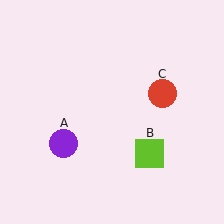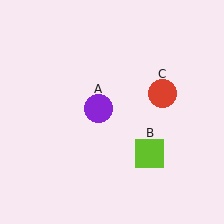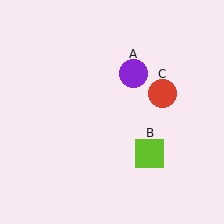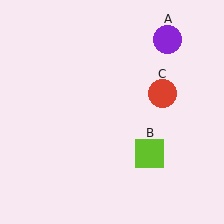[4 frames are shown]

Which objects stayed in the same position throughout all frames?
Lime square (object B) and red circle (object C) remained stationary.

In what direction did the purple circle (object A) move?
The purple circle (object A) moved up and to the right.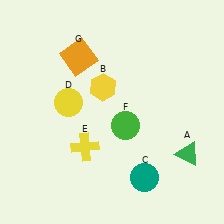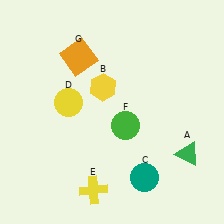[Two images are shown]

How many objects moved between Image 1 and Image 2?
1 object moved between the two images.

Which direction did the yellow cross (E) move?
The yellow cross (E) moved down.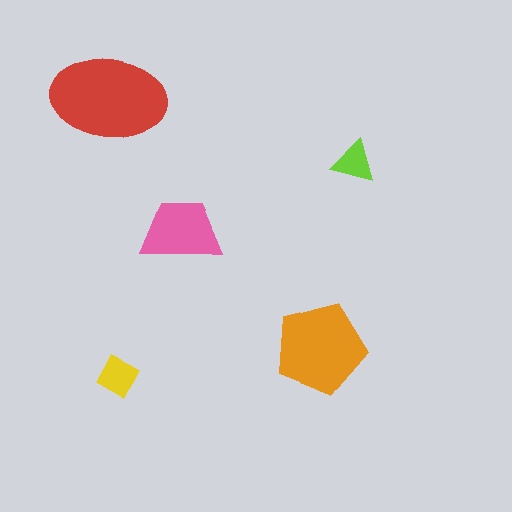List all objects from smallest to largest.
The lime triangle, the yellow diamond, the pink trapezoid, the orange pentagon, the red ellipse.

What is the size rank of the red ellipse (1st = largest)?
1st.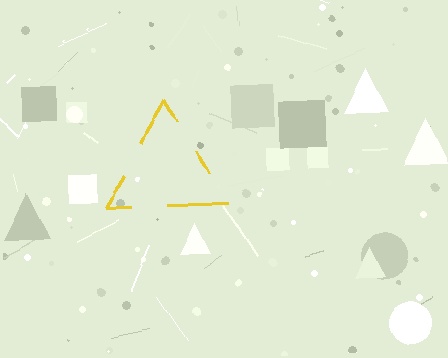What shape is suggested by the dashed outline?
The dashed outline suggests a triangle.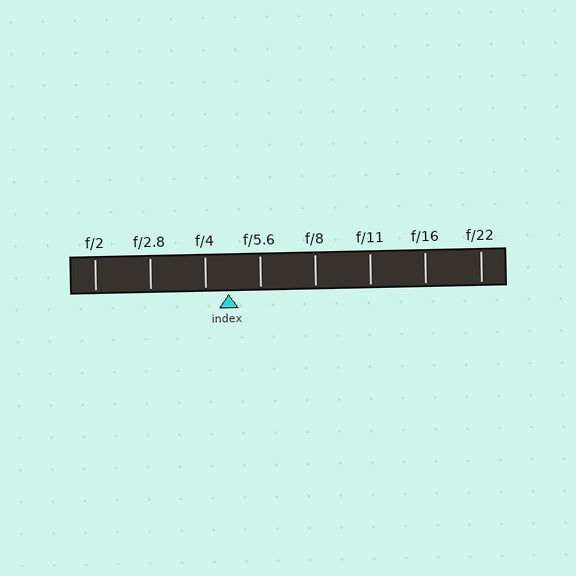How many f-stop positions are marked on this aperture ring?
There are 8 f-stop positions marked.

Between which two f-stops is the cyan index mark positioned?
The index mark is between f/4 and f/5.6.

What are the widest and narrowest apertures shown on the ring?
The widest aperture shown is f/2 and the narrowest is f/22.